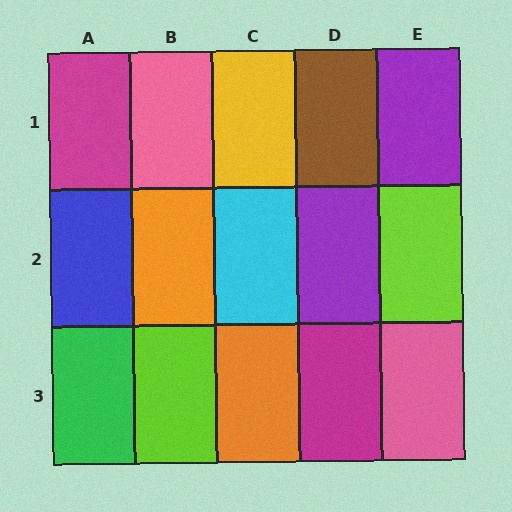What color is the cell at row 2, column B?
Orange.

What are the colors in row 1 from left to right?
Magenta, pink, yellow, brown, purple.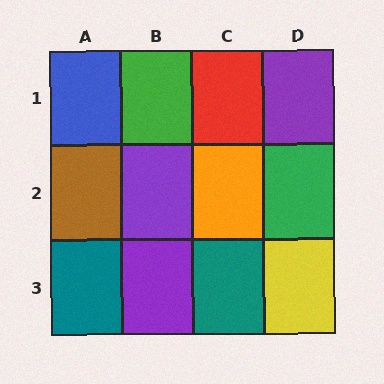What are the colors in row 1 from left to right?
Blue, green, red, purple.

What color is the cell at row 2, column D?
Green.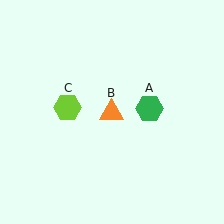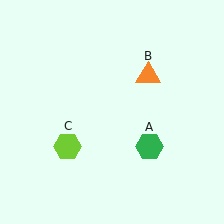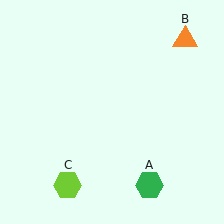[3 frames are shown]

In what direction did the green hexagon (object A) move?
The green hexagon (object A) moved down.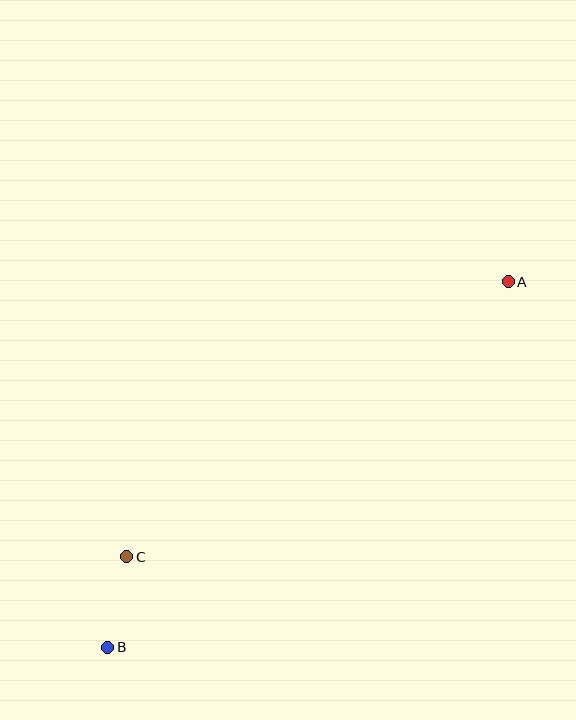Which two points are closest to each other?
Points B and C are closest to each other.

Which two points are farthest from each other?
Points A and B are farthest from each other.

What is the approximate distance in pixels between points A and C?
The distance between A and C is approximately 470 pixels.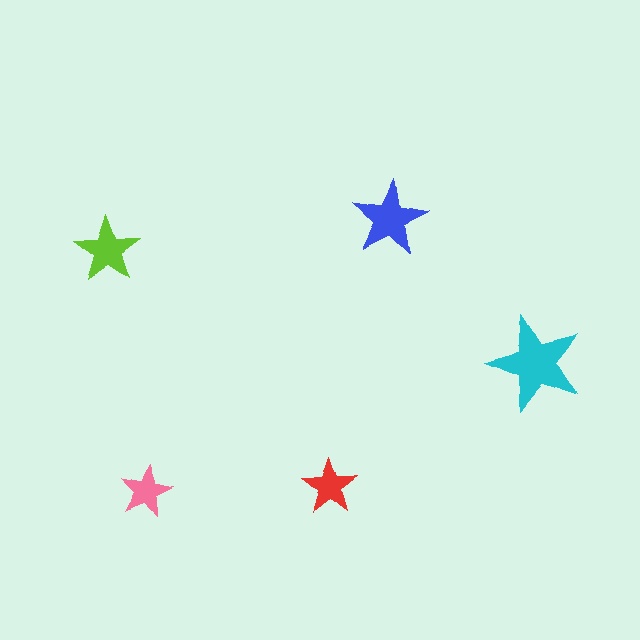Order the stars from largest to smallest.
the cyan one, the blue one, the lime one, the red one, the pink one.